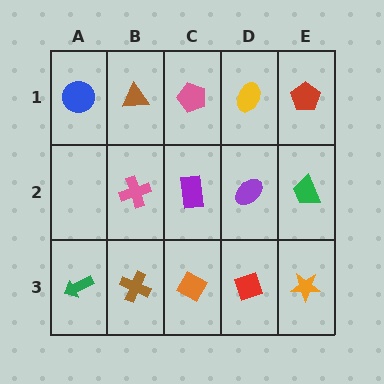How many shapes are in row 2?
4 shapes.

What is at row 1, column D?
A yellow ellipse.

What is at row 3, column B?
A brown cross.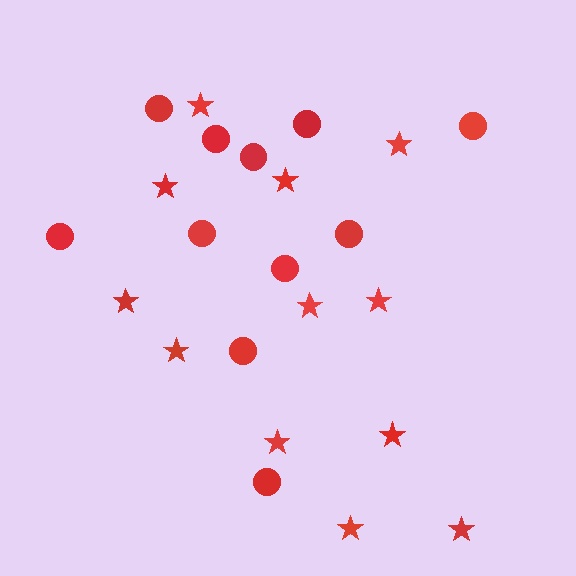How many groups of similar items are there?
There are 2 groups: one group of circles (11) and one group of stars (12).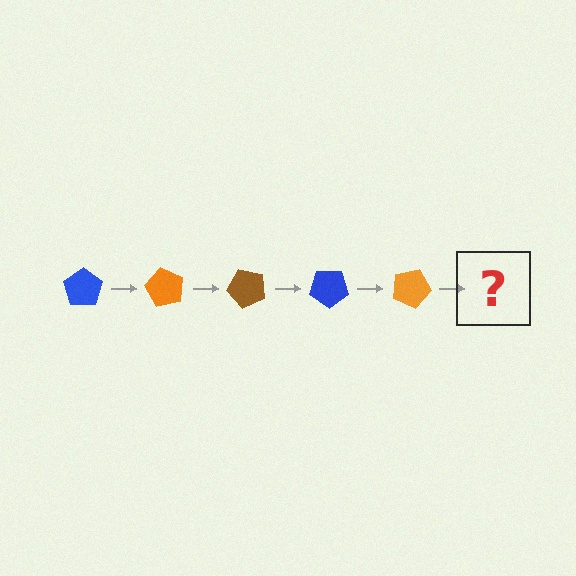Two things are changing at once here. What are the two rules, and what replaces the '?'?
The two rules are that it rotates 60 degrees each step and the color cycles through blue, orange, and brown. The '?' should be a brown pentagon, rotated 300 degrees from the start.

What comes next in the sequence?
The next element should be a brown pentagon, rotated 300 degrees from the start.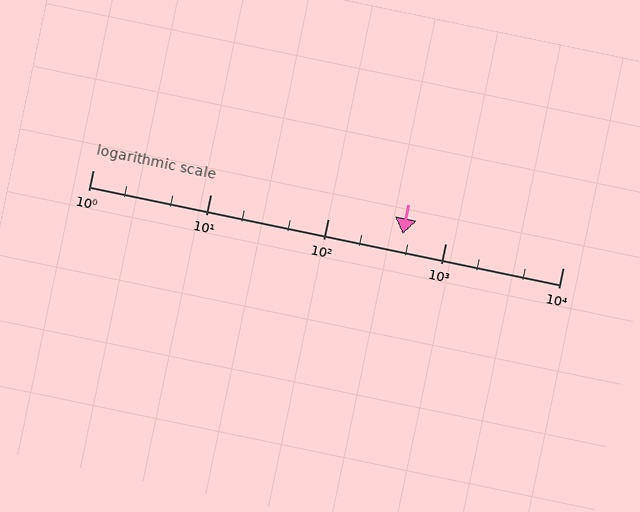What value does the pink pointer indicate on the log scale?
The pointer indicates approximately 430.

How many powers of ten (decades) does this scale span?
The scale spans 4 decades, from 1 to 10000.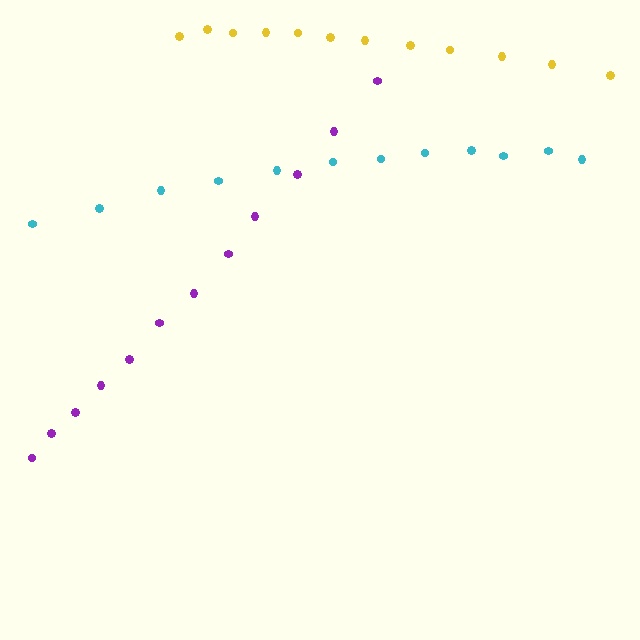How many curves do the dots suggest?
There are 3 distinct paths.